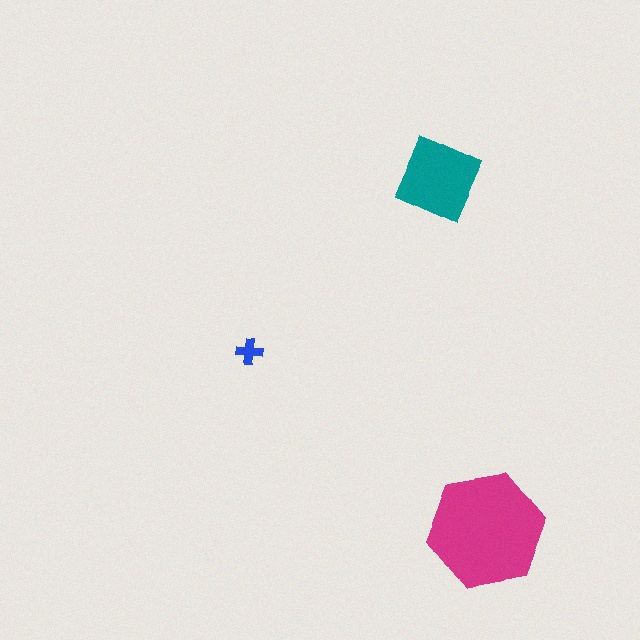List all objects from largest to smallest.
The magenta hexagon, the teal diamond, the blue cross.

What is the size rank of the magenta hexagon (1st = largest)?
1st.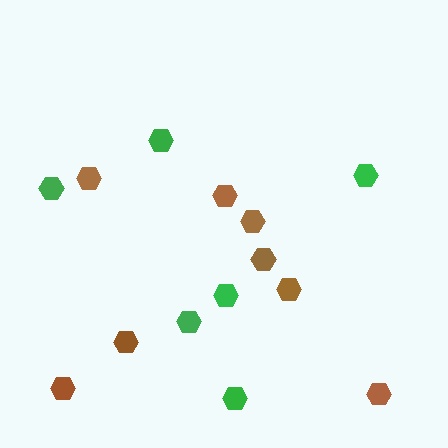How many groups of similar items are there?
There are 2 groups: one group of green hexagons (6) and one group of brown hexagons (8).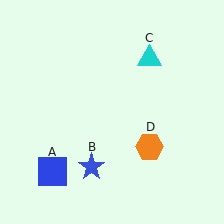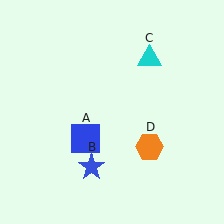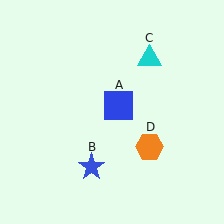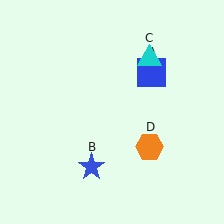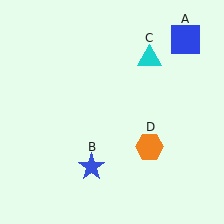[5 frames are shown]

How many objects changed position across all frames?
1 object changed position: blue square (object A).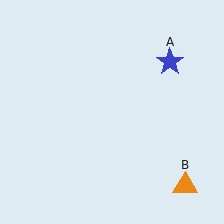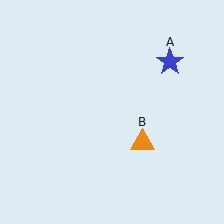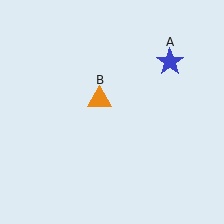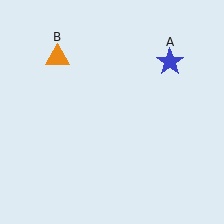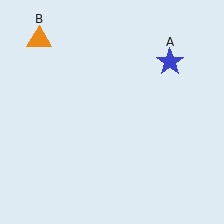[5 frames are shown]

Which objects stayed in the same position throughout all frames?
Blue star (object A) remained stationary.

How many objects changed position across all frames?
1 object changed position: orange triangle (object B).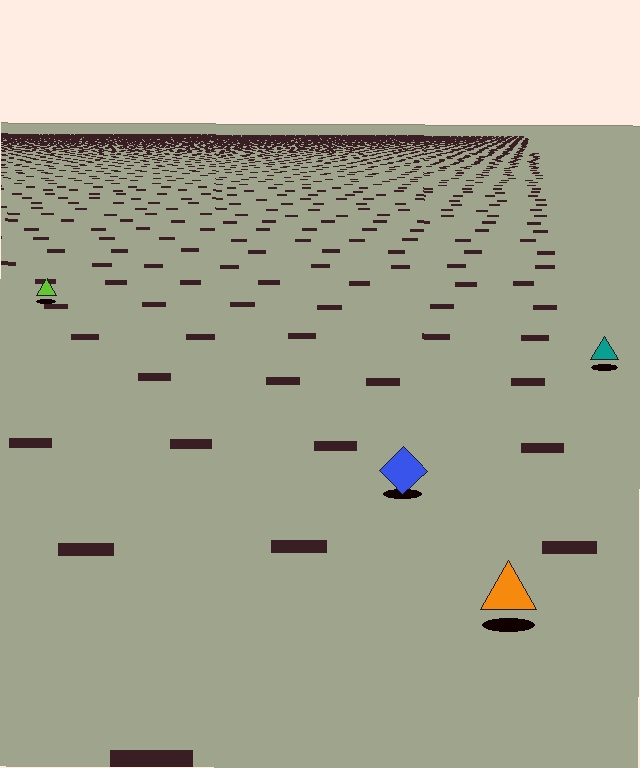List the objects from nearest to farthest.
From nearest to farthest: the orange triangle, the blue diamond, the teal triangle, the lime triangle.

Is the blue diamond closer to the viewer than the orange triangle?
No. The orange triangle is closer — you can tell from the texture gradient: the ground texture is coarser near it.